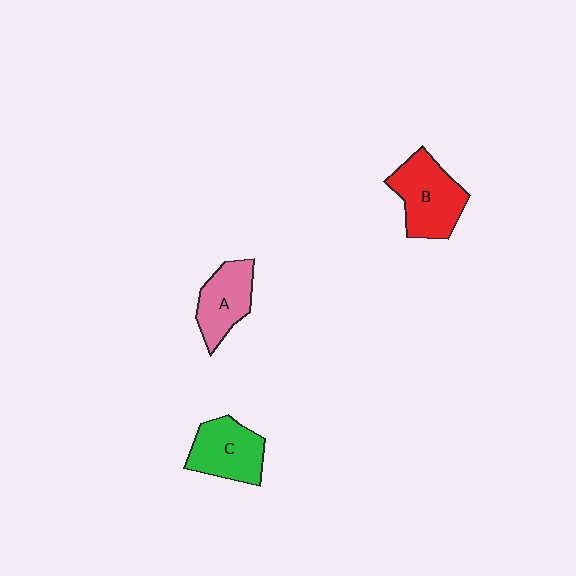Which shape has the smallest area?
Shape A (pink).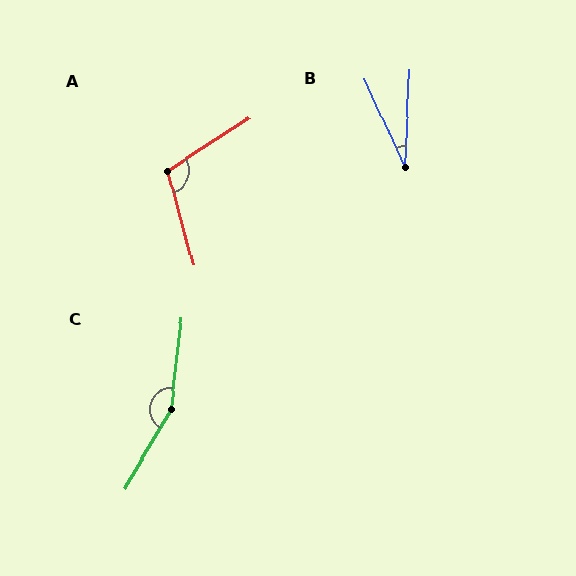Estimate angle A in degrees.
Approximately 108 degrees.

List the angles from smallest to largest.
B (27°), A (108°), C (156°).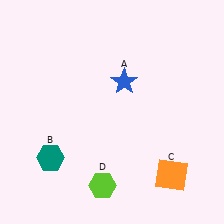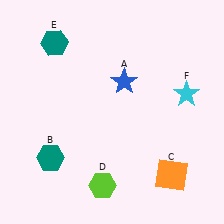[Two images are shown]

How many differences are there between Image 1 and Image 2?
There are 2 differences between the two images.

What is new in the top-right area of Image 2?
A cyan star (F) was added in the top-right area of Image 2.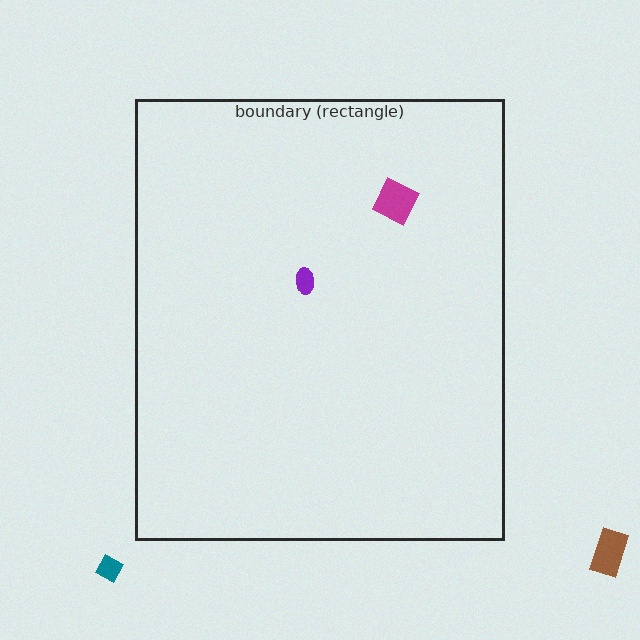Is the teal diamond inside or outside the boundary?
Outside.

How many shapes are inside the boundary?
2 inside, 2 outside.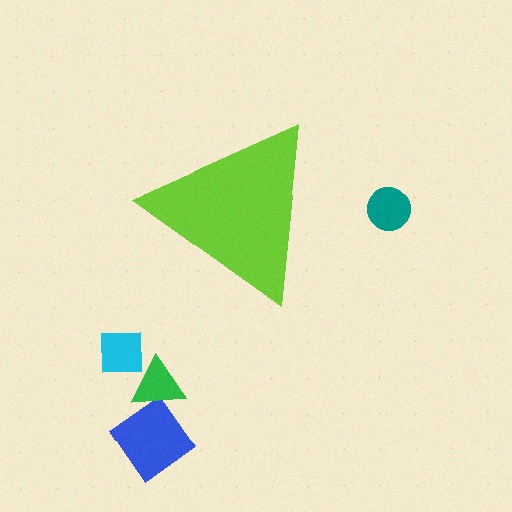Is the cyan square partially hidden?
No, the cyan square is fully visible.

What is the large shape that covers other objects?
A lime triangle.